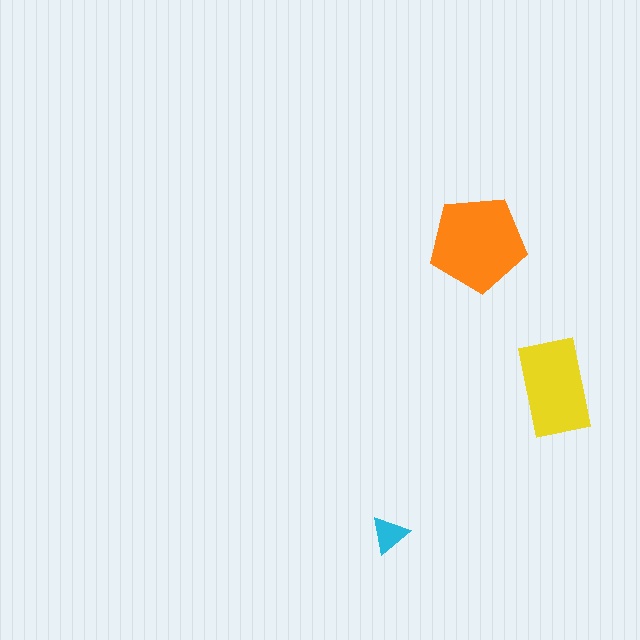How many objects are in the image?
There are 3 objects in the image.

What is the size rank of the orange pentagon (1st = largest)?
1st.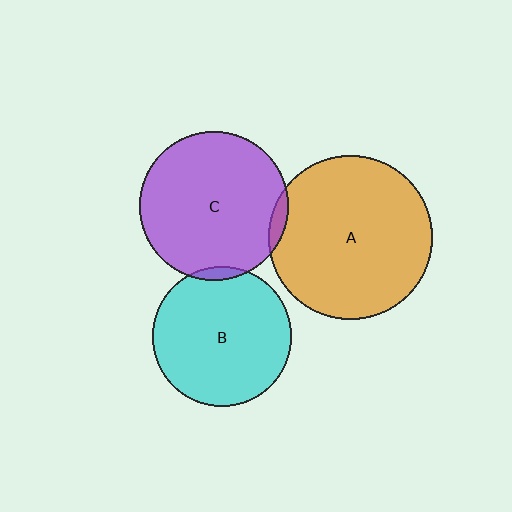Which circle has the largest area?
Circle A (orange).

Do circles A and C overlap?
Yes.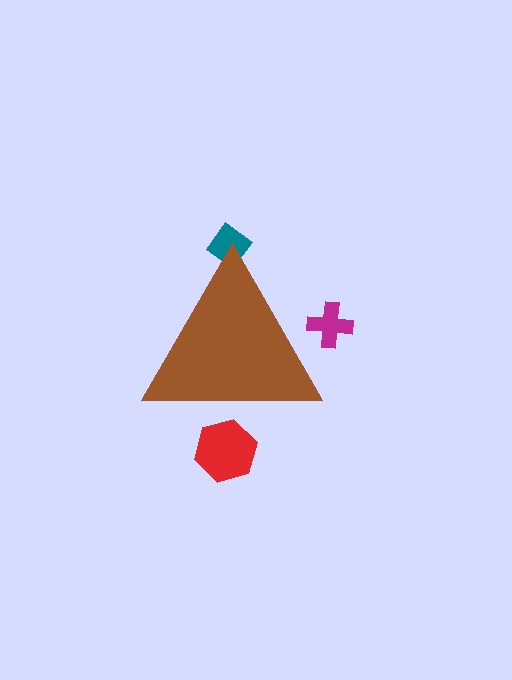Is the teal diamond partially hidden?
Yes, the teal diamond is partially hidden behind the brown triangle.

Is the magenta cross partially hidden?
Yes, the magenta cross is partially hidden behind the brown triangle.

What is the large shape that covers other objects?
A brown triangle.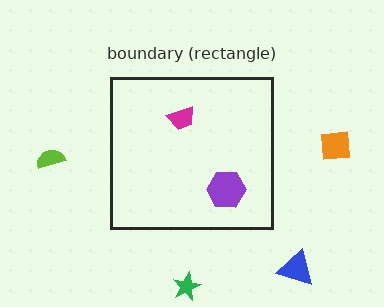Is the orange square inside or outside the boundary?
Outside.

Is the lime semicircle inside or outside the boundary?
Outside.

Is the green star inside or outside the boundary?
Outside.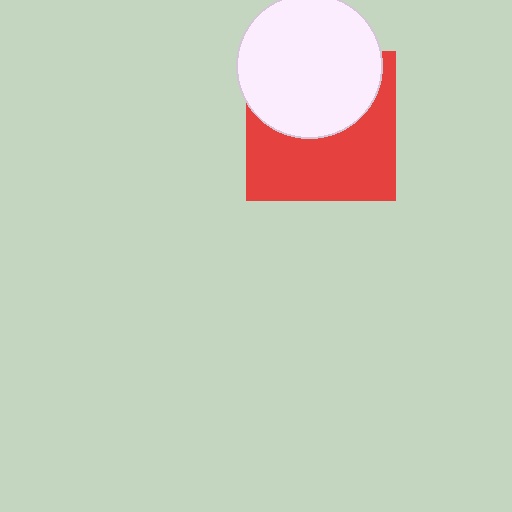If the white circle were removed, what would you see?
You would see the complete red square.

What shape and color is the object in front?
The object in front is a white circle.